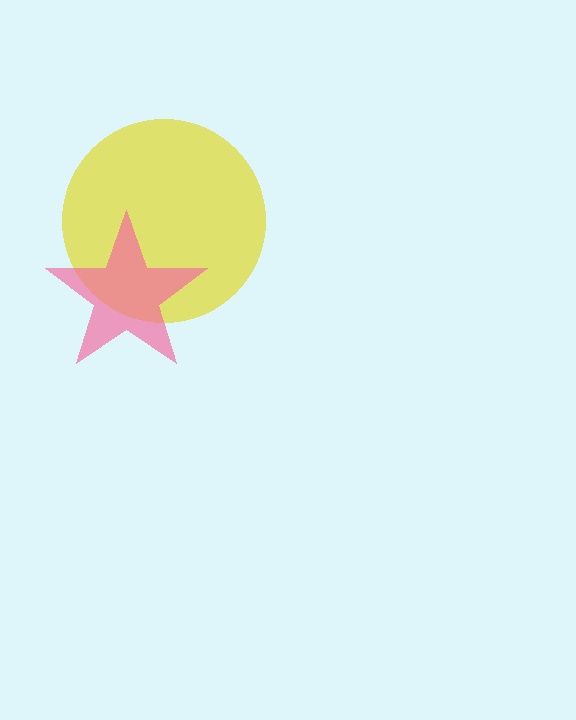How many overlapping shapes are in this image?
There are 2 overlapping shapes in the image.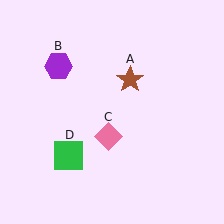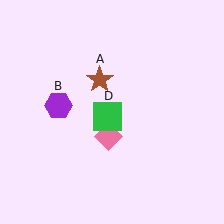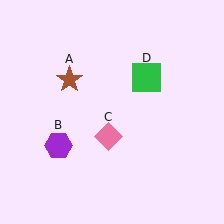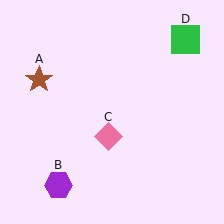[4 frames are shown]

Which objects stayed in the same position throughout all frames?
Pink diamond (object C) remained stationary.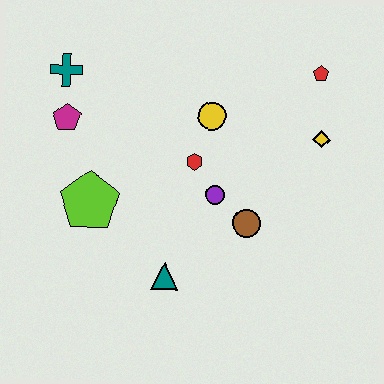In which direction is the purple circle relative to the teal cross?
The purple circle is to the right of the teal cross.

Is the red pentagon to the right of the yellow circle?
Yes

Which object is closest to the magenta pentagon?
The teal cross is closest to the magenta pentagon.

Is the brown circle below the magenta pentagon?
Yes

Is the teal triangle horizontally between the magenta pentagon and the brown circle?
Yes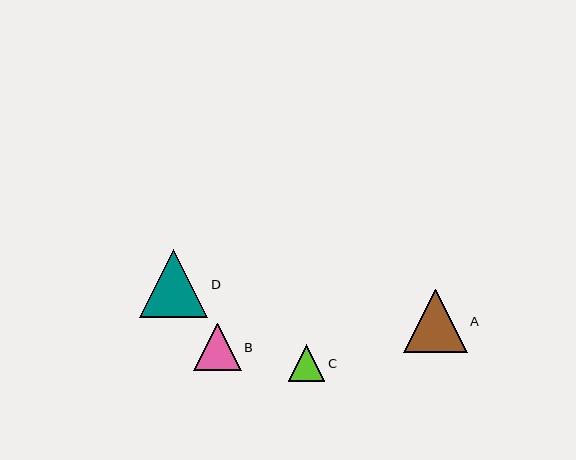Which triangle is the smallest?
Triangle C is the smallest with a size of approximately 36 pixels.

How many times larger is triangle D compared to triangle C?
Triangle D is approximately 1.9 times the size of triangle C.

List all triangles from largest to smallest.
From largest to smallest: D, A, B, C.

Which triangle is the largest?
Triangle D is the largest with a size of approximately 68 pixels.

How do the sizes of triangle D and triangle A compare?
Triangle D and triangle A are approximately the same size.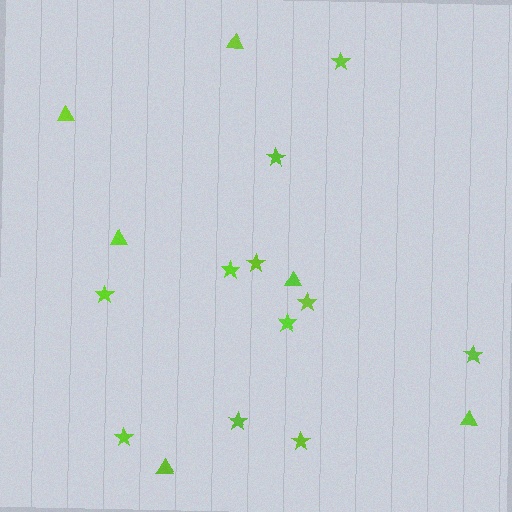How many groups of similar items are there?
There are 2 groups: one group of stars (11) and one group of triangles (6).